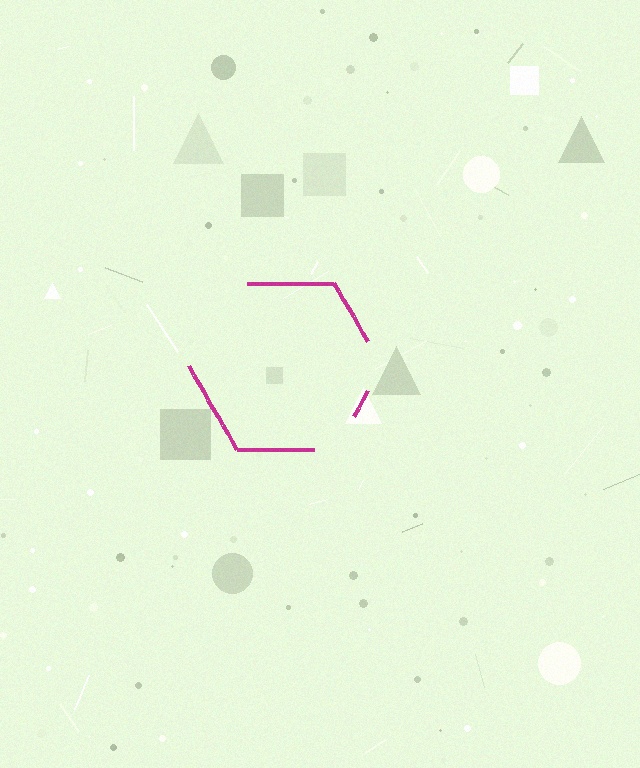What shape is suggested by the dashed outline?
The dashed outline suggests a hexagon.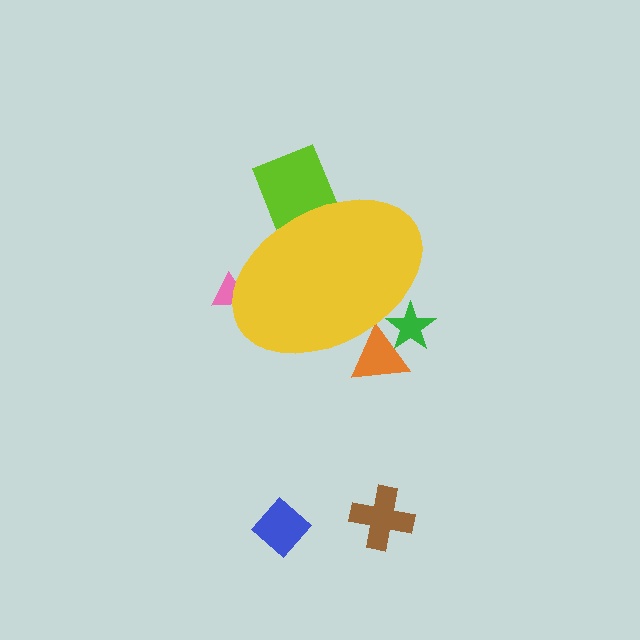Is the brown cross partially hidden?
No, the brown cross is fully visible.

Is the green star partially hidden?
Yes, the green star is partially hidden behind the yellow ellipse.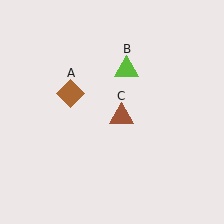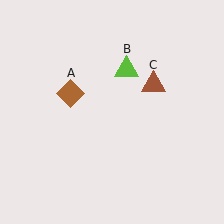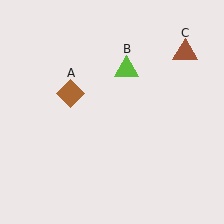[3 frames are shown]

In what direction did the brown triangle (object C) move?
The brown triangle (object C) moved up and to the right.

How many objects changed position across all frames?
1 object changed position: brown triangle (object C).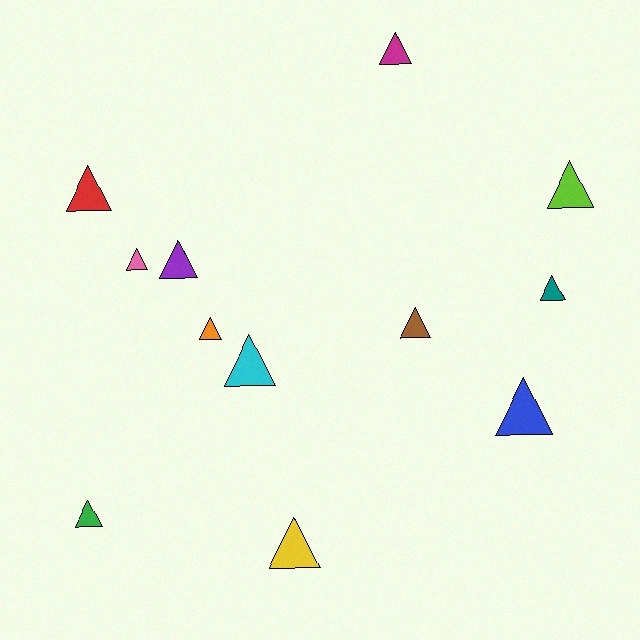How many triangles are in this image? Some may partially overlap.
There are 12 triangles.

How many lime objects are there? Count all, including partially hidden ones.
There is 1 lime object.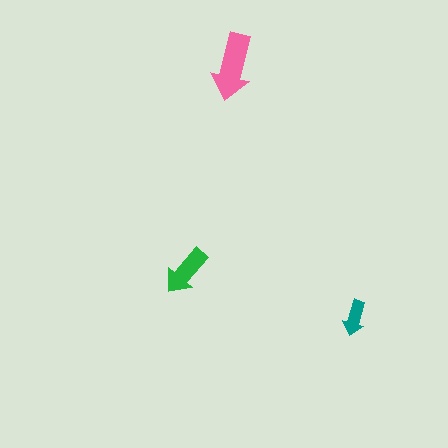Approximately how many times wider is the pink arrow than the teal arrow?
About 2 times wider.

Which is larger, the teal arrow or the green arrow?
The green one.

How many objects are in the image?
There are 3 objects in the image.